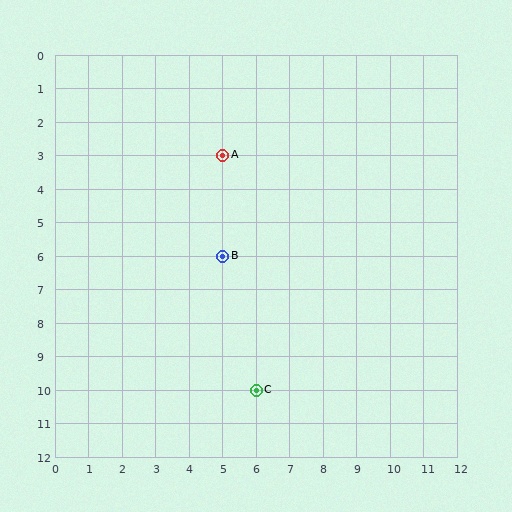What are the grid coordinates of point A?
Point A is at grid coordinates (5, 3).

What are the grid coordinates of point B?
Point B is at grid coordinates (5, 6).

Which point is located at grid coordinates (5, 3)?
Point A is at (5, 3).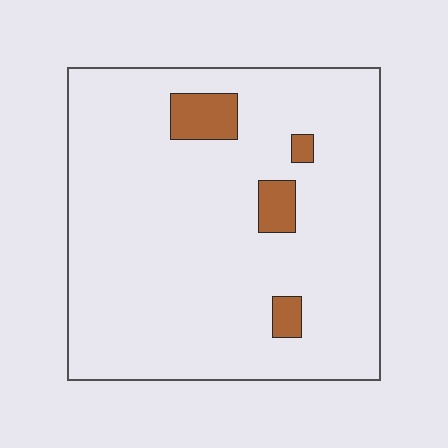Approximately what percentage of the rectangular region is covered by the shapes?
Approximately 5%.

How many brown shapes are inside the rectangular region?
4.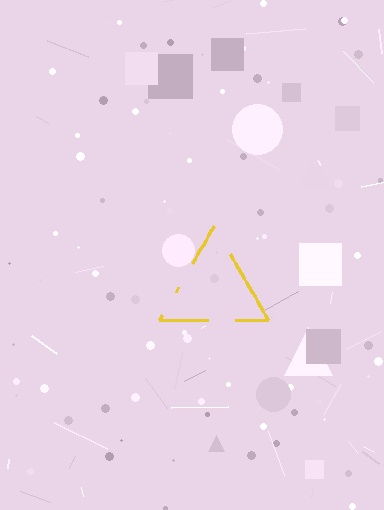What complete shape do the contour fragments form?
The contour fragments form a triangle.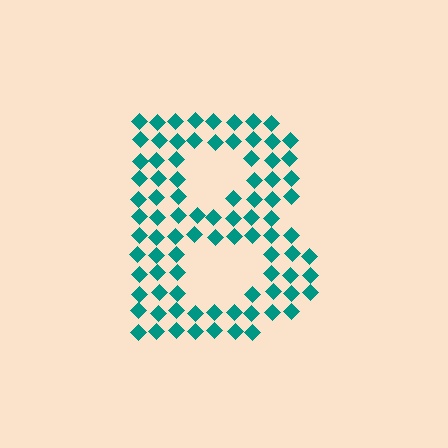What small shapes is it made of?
It is made of small diamonds.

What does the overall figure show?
The overall figure shows the letter B.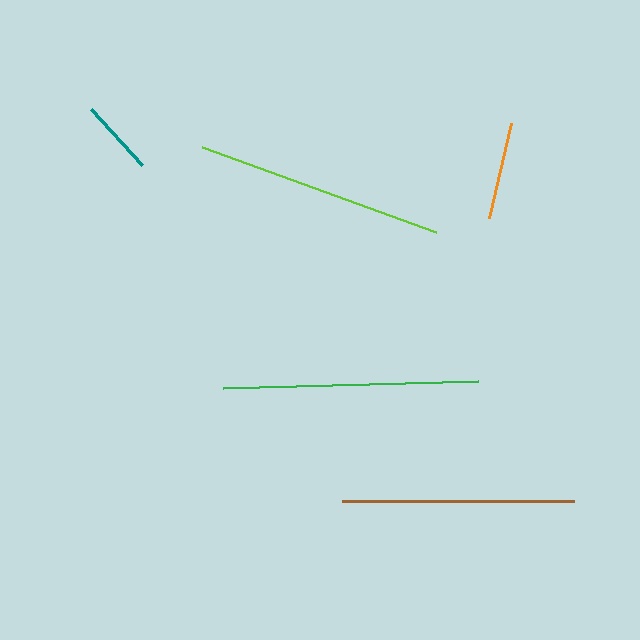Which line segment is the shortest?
The teal line is the shortest at approximately 76 pixels.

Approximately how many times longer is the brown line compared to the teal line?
The brown line is approximately 3.1 times the length of the teal line.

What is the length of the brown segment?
The brown segment is approximately 232 pixels long.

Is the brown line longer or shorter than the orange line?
The brown line is longer than the orange line.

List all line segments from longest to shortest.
From longest to shortest: green, lime, brown, orange, teal.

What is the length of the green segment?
The green segment is approximately 256 pixels long.